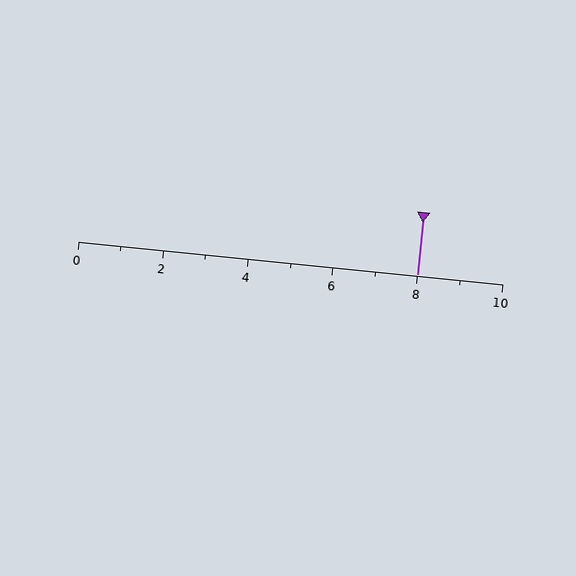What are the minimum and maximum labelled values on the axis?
The axis runs from 0 to 10.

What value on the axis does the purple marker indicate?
The marker indicates approximately 8.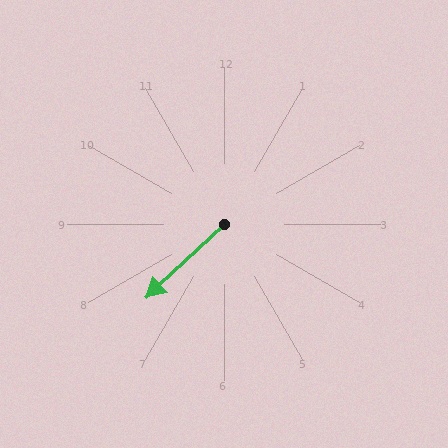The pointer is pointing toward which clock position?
Roughly 8 o'clock.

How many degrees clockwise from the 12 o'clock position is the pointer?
Approximately 227 degrees.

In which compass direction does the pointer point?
Southwest.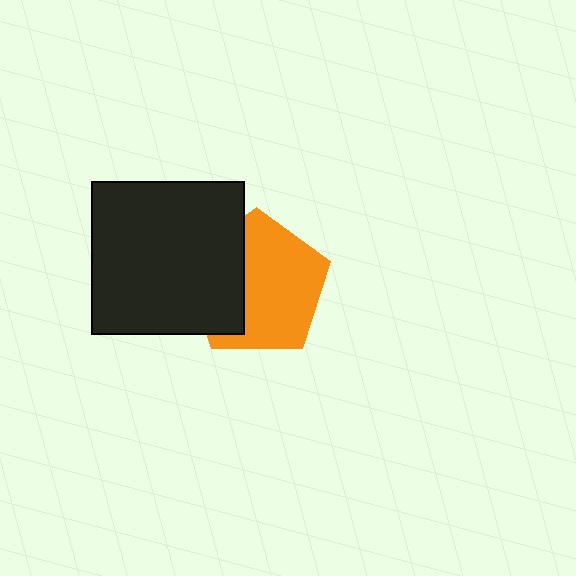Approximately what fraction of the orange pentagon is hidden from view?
Roughly 36% of the orange pentagon is hidden behind the black square.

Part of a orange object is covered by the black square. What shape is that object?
It is a pentagon.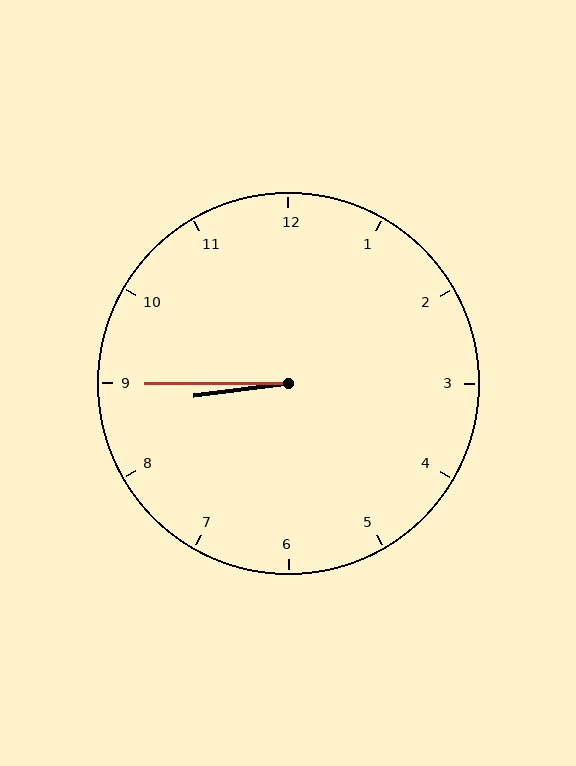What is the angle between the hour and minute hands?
Approximately 8 degrees.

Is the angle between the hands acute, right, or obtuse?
It is acute.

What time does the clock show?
8:45.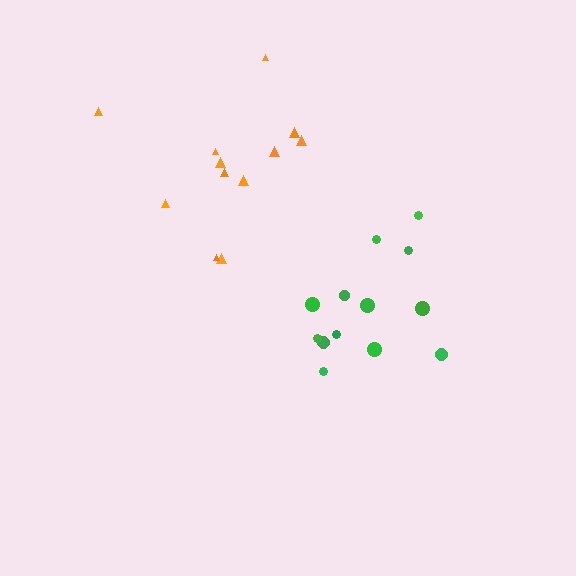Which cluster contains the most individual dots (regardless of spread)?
Green (13).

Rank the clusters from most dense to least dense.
green, orange.